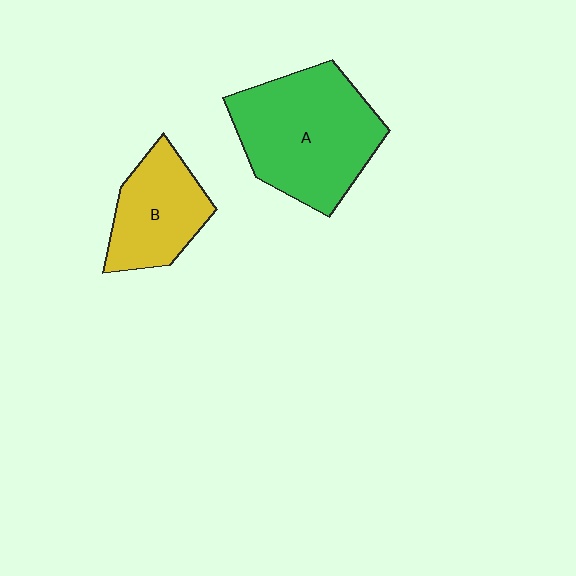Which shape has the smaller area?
Shape B (yellow).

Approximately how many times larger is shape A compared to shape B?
Approximately 1.7 times.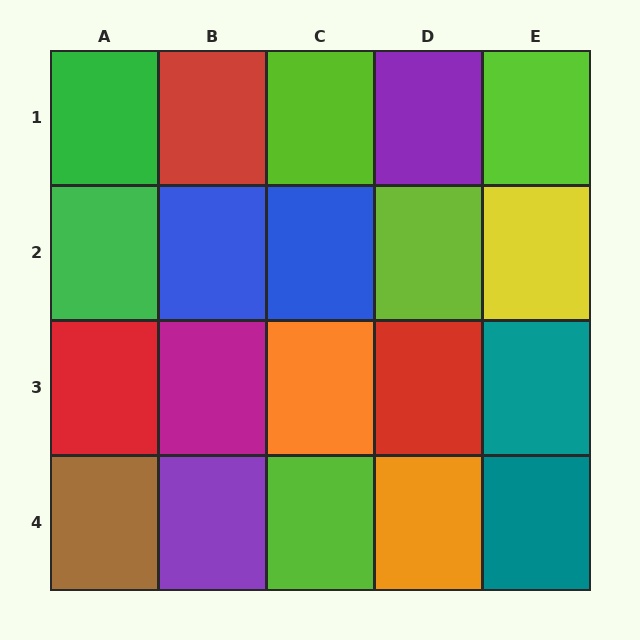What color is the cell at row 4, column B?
Purple.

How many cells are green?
2 cells are green.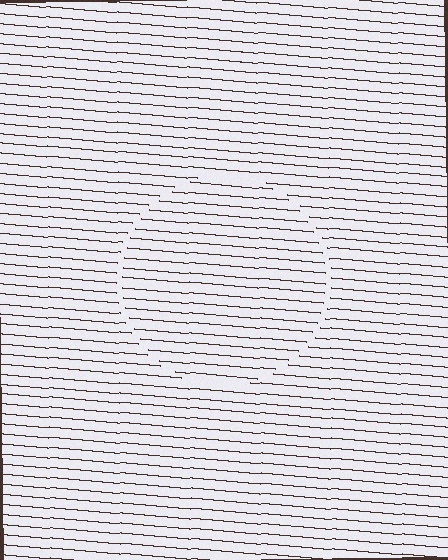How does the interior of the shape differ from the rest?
The interior of the shape contains the same grating, shifted by half a period — the contour is defined by the phase discontinuity where line-ends from the inner and outer gratings abut.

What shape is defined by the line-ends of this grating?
An illusory circle. The interior of the shape contains the same grating, shifted by half a period — the contour is defined by the phase discontinuity where line-ends from the inner and outer gratings abut.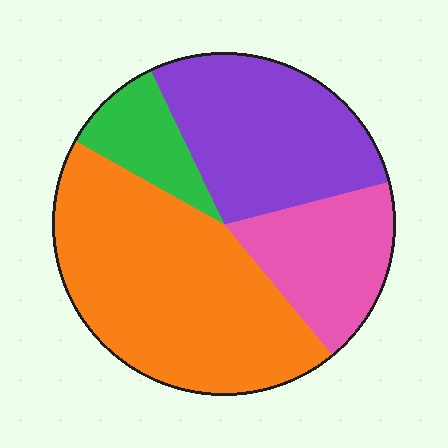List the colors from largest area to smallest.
From largest to smallest: orange, purple, pink, green.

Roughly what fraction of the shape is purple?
Purple covers around 30% of the shape.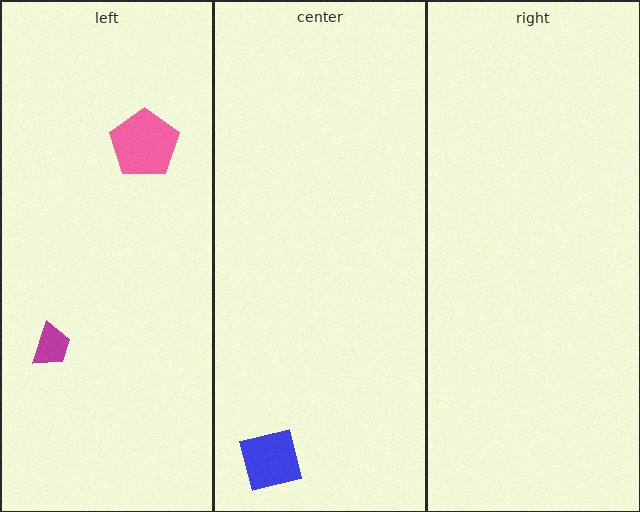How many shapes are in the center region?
1.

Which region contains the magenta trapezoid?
The left region.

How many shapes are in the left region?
2.